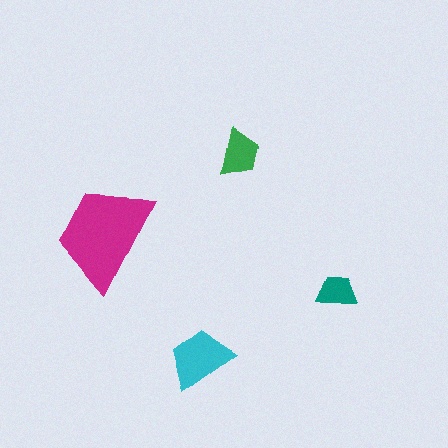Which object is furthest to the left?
The magenta trapezoid is leftmost.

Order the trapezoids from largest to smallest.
the magenta one, the cyan one, the green one, the teal one.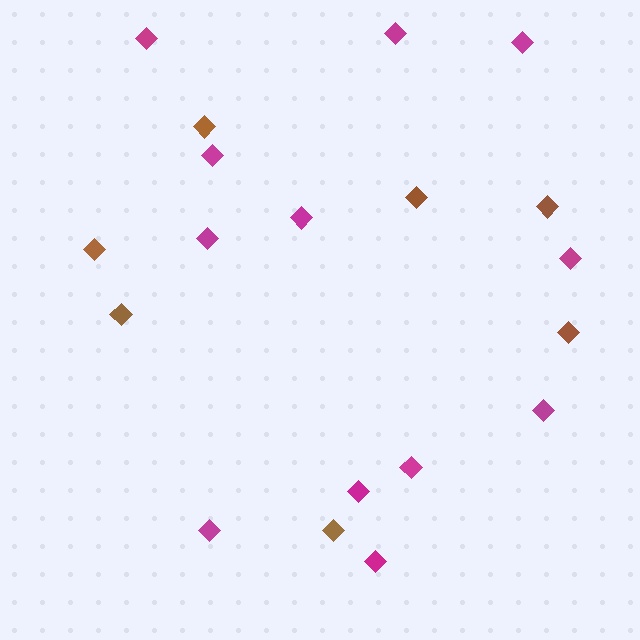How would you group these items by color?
There are 2 groups: one group of brown diamonds (7) and one group of magenta diamonds (12).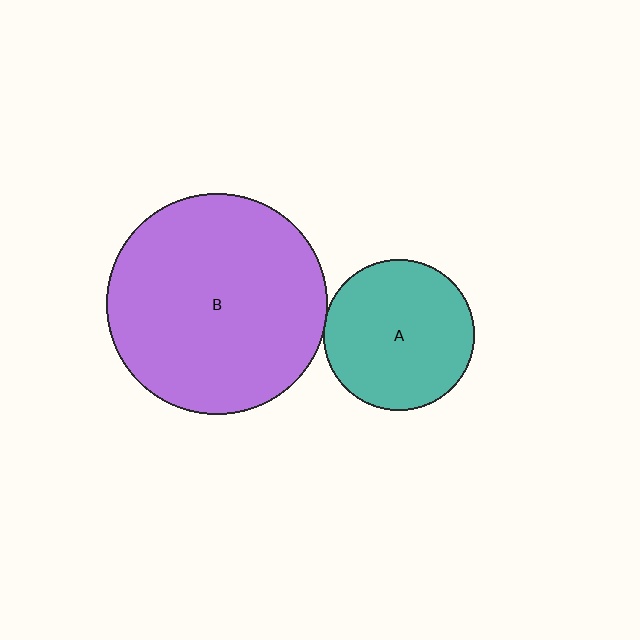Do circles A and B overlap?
Yes.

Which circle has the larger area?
Circle B (purple).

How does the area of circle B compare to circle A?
Approximately 2.1 times.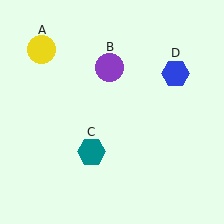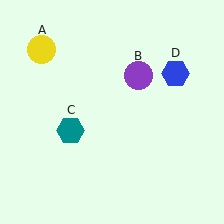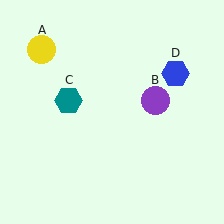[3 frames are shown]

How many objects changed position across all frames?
2 objects changed position: purple circle (object B), teal hexagon (object C).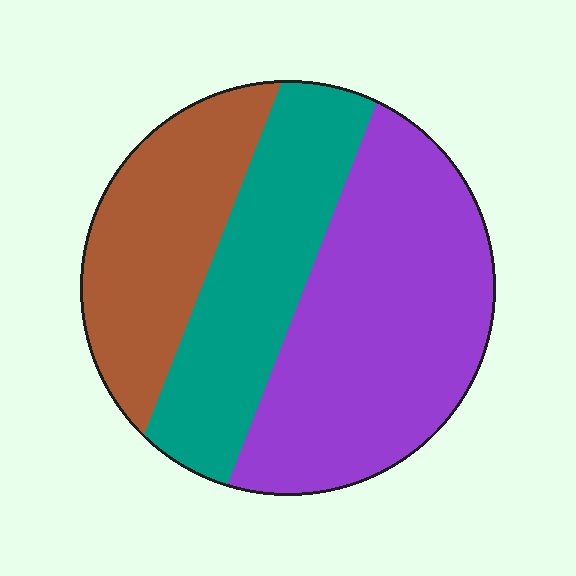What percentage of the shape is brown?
Brown covers about 25% of the shape.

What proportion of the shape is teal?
Teal covers around 30% of the shape.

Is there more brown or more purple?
Purple.